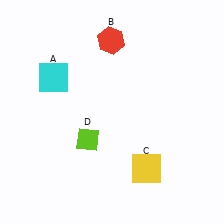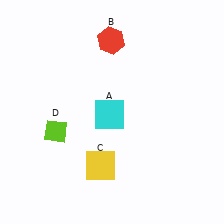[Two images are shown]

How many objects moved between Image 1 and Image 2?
3 objects moved between the two images.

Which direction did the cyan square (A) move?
The cyan square (A) moved right.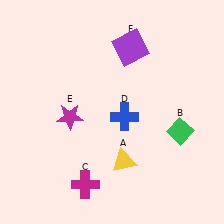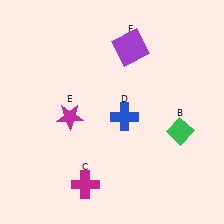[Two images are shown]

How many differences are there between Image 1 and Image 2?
There is 1 difference between the two images.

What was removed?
The yellow triangle (A) was removed in Image 2.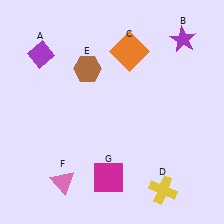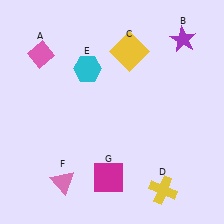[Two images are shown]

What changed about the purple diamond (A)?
In Image 1, A is purple. In Image 2, it changed to pink.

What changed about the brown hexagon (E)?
In Image 1, E is brown. In Image 2, it changed to cyan.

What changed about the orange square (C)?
In Image 1, C is orange. In Image 2, it changed to yellow.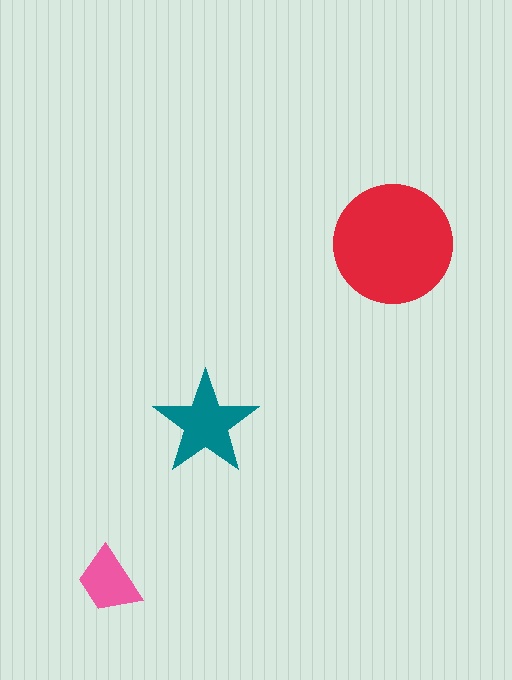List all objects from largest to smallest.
The red circle, the teal star, the pink trapezoid.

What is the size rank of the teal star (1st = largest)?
2nd.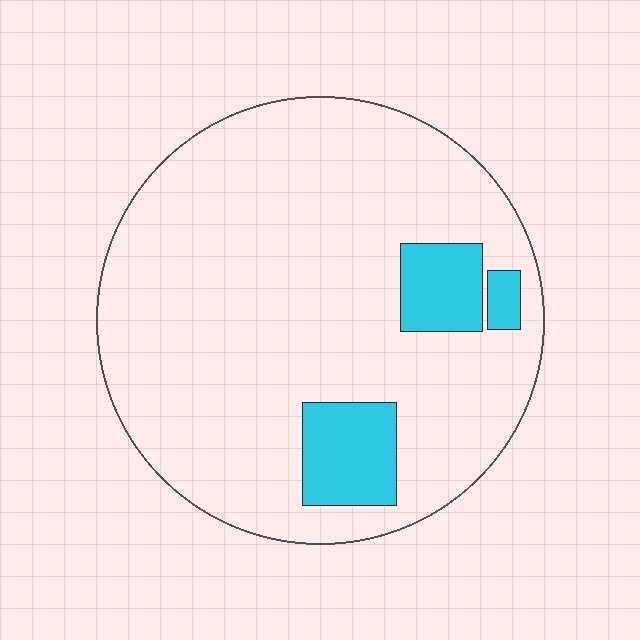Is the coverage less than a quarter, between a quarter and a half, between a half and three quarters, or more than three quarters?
Less than a quarter.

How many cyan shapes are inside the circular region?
3.